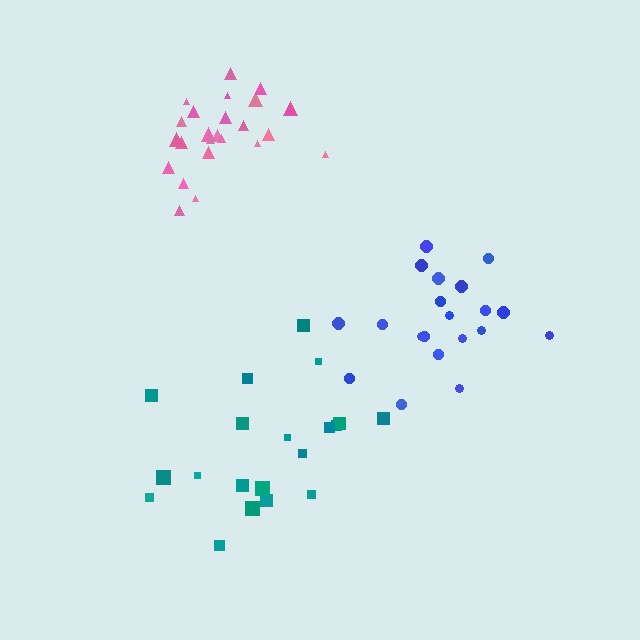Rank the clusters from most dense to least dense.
pink, blue, teal.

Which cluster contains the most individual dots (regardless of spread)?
Pink (24).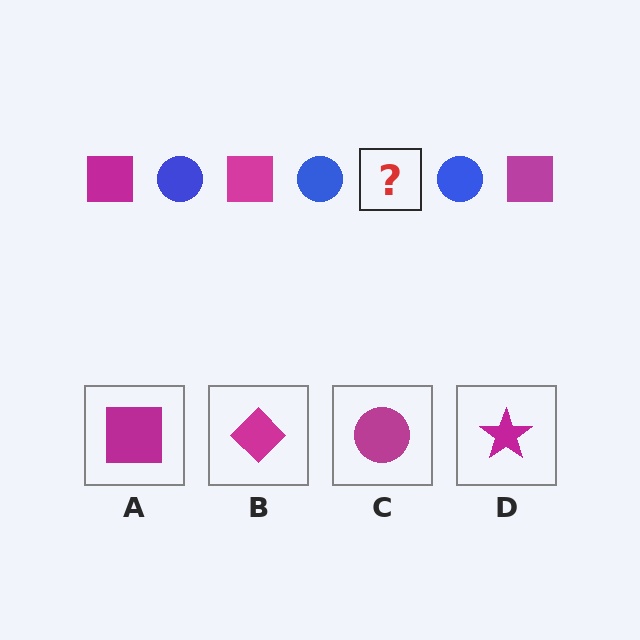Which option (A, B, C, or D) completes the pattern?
A.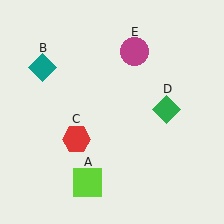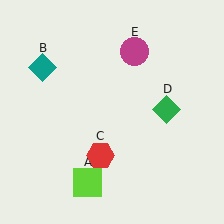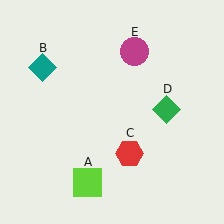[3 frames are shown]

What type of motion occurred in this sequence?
The red hexagon (object C) rotated counterclockwise around the center of the scene.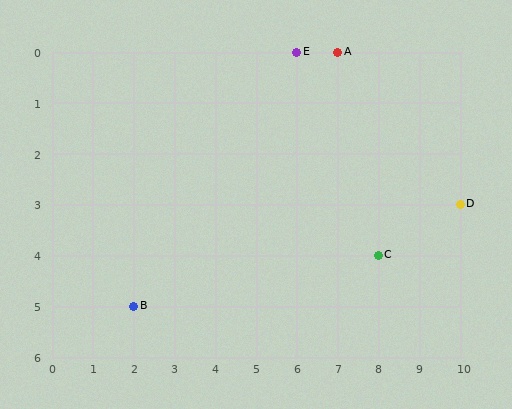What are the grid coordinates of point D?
Point D is at grid coordinates (10, 3).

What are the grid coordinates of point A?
Point A is at grid coordinates (7, 0).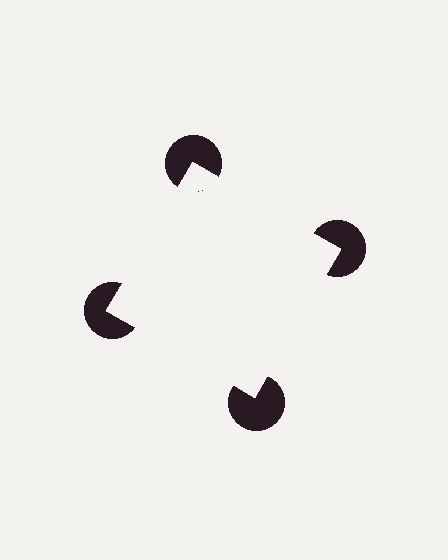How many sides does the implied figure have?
4 sides.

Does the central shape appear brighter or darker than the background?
It typically appears slightly brighter than the background, even though no actual brightness change is drawn.